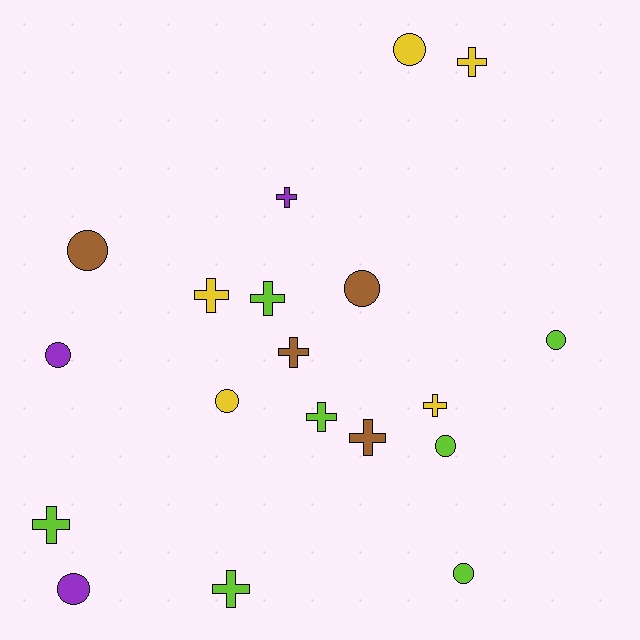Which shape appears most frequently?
Cross, with 10 objects.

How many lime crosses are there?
There are 4 lime crosses.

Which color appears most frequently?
Lime, with 7 objects.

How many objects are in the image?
There are 19 objects.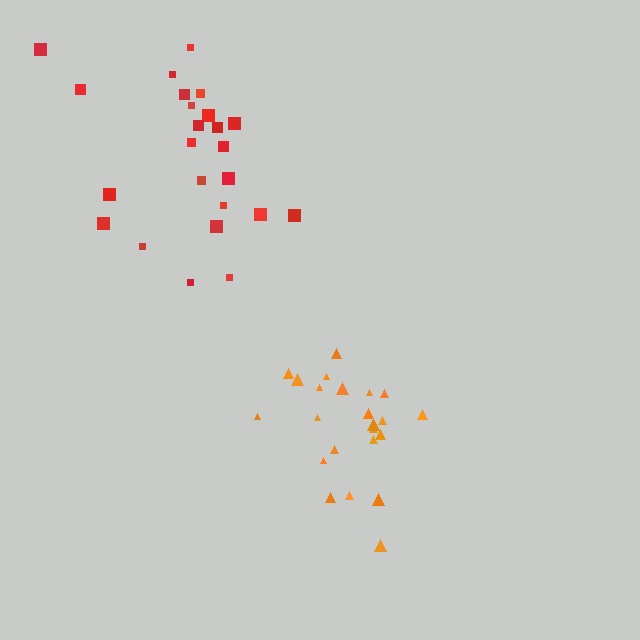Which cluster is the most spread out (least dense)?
Red.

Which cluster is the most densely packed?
Orange.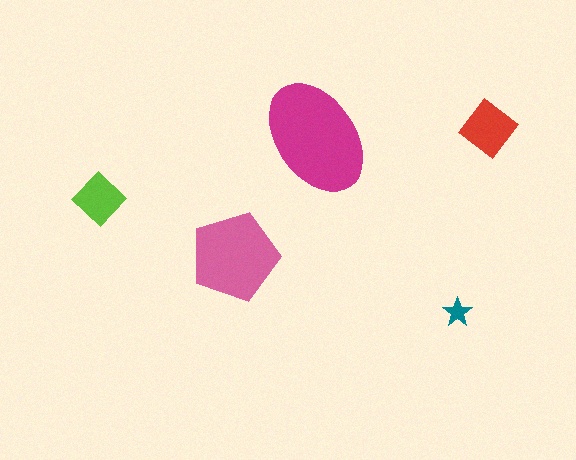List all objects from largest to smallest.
The magenta ellipse, the pink pentagon, the red diamond, the lime diamond, the teal star.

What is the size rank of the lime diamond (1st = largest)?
4th.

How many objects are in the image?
There are 5 objects in the image.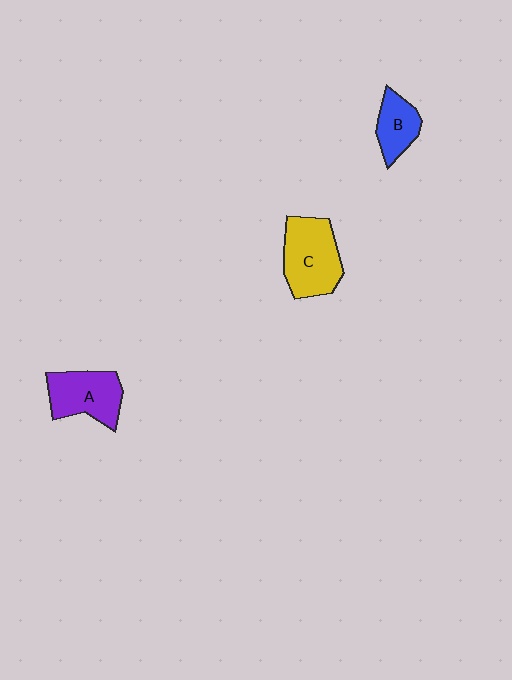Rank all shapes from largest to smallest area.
From largest to smallest: C (yellow), A (purple), B (blue).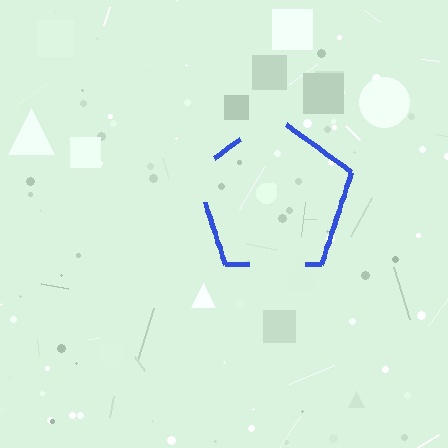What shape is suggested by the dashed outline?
The dashed outline suggests a pentagon.